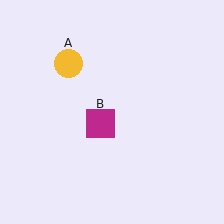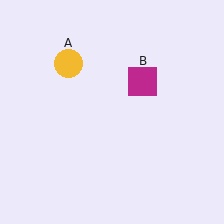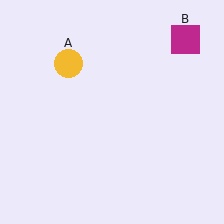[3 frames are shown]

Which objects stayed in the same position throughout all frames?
Yellow circle (object A) remained stationary.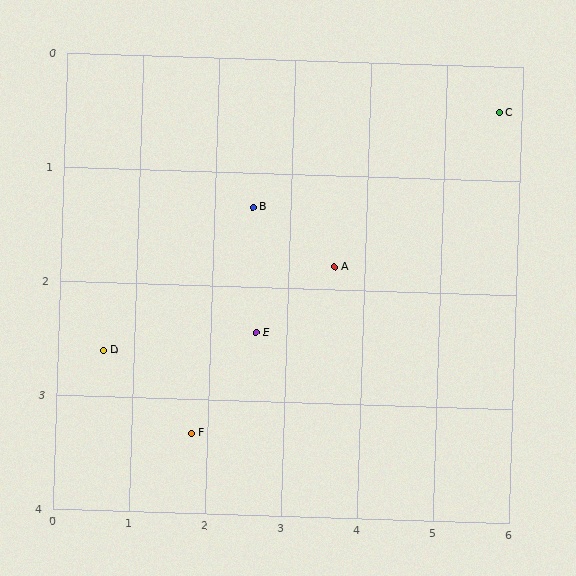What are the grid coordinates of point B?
Point B is at approximately (2.5, 1.3).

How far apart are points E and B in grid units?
Points E and B are about 1.1 grid units apart.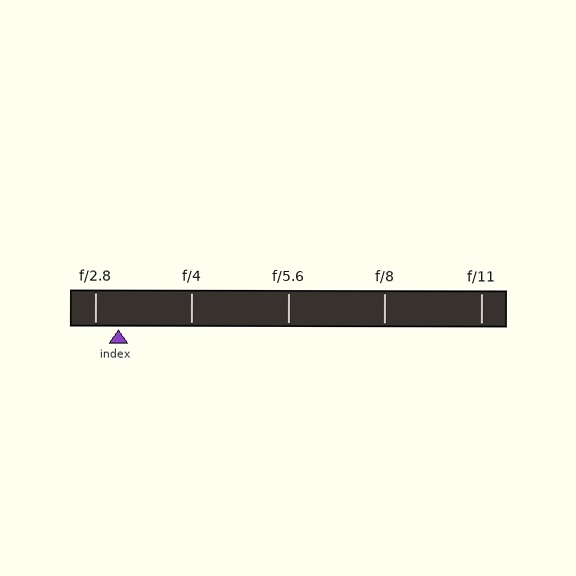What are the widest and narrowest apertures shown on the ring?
The widest aperture shown is f/2.8 and the narrowest is f/11.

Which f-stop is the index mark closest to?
The index mark is closest to f/2.8.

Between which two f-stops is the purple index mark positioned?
The index mark is between f/2.8 and f/4.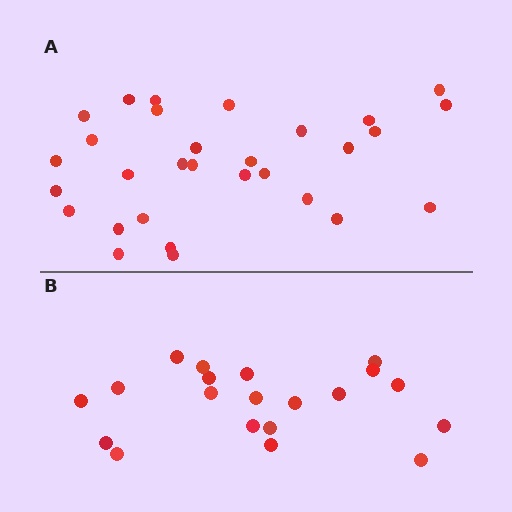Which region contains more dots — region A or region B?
Region A (the top region) has more dots.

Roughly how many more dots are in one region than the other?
Region A has roughly 10 or so more dots than region B.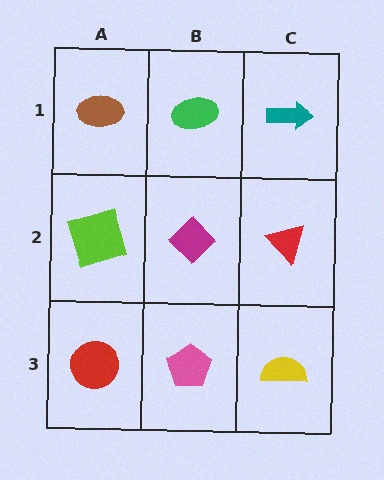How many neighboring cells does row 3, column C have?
2.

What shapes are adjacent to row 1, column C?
A red triangle (row 2, column C), a green ellipse (row 1, column B).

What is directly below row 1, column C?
A red triangle.